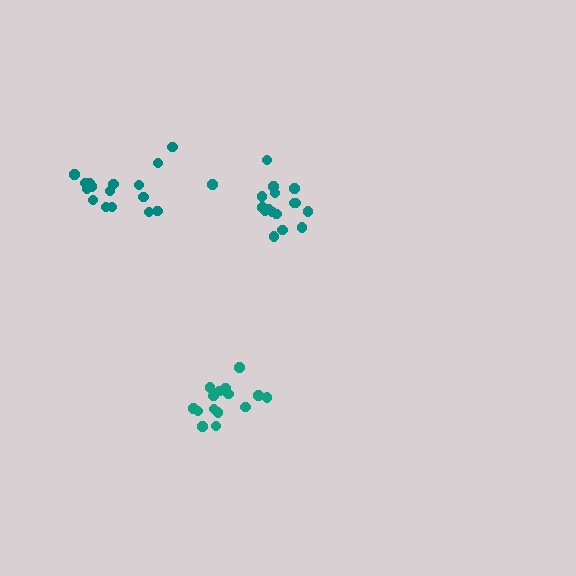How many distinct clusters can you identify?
There are 3 distinct clusters.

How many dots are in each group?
Group 1: 18 dots, Group 2: 15 dots, Group 3: 16 dots (49 total).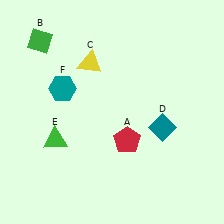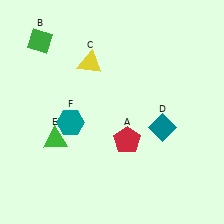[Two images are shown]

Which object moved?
The teal hexagon (F) moved down.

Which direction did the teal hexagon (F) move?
The teal hexagon (F) moved down.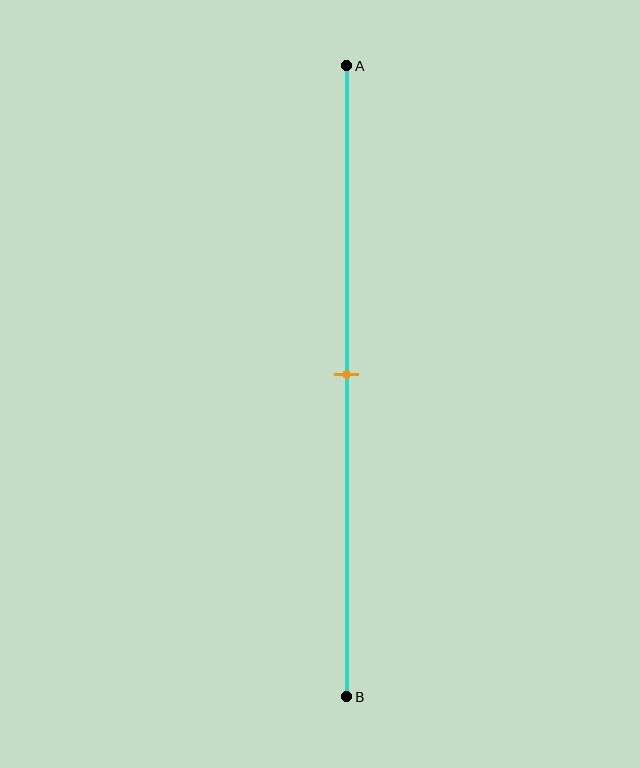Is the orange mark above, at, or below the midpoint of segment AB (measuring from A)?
The orange mark is approximately at the midpoint of segment AB.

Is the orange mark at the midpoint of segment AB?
Yes, the mark is approximately at the midpoint.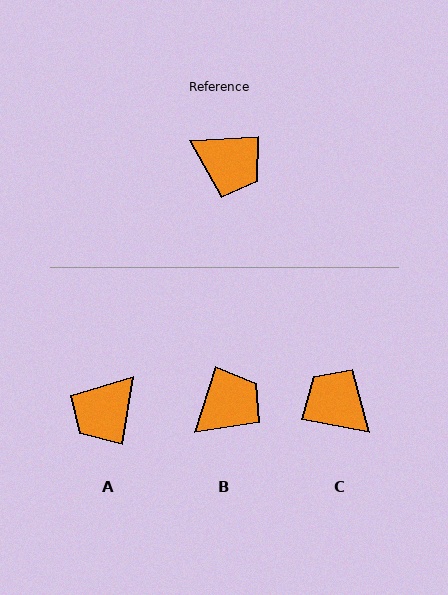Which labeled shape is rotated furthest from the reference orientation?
C, about 166 degrees away.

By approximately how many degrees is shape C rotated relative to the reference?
Approximately 166 degrees counter-clockwise.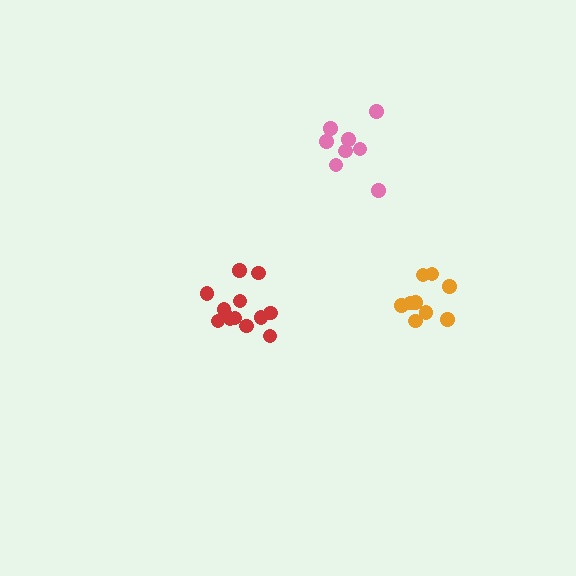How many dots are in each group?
Group 1: 12 dots, Group 2: 8 dots, Group 3: 9 dots (29 total).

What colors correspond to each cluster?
The clusters are colored: red, pink, orange.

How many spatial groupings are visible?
There are 3 spatial groupings.